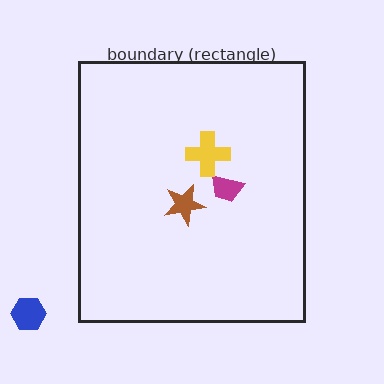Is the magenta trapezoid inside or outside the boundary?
Inside.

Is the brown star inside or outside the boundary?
Inside.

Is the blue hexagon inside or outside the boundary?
Outside.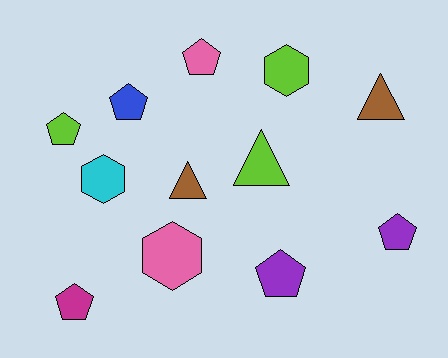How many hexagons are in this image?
There are 3 hexagons.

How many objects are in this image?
There are 12 objects.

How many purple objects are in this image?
There are 2 purple objects.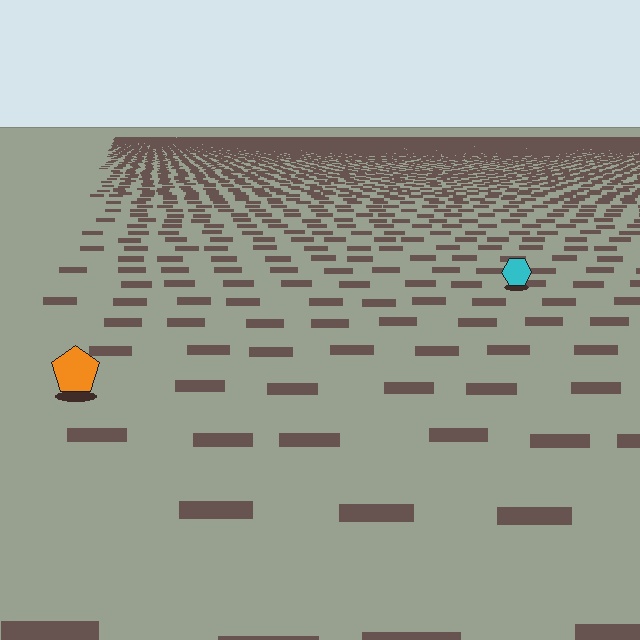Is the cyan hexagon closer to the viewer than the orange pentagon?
No. The orange pentagon is closer — you can tell from the texture gradient: the ground texture is coarser near it.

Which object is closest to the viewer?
The orange pentagon is closest. The texture marks near it are larger and more spread out.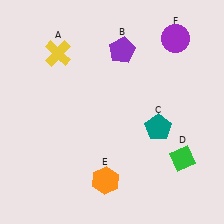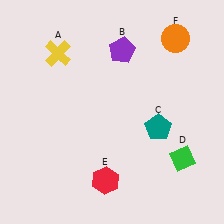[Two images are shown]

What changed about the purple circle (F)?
In Image 1, F is purple. In Image 2, it changed to orange.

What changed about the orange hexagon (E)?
In Image 1, E is orange. In Image 2, it changed to red.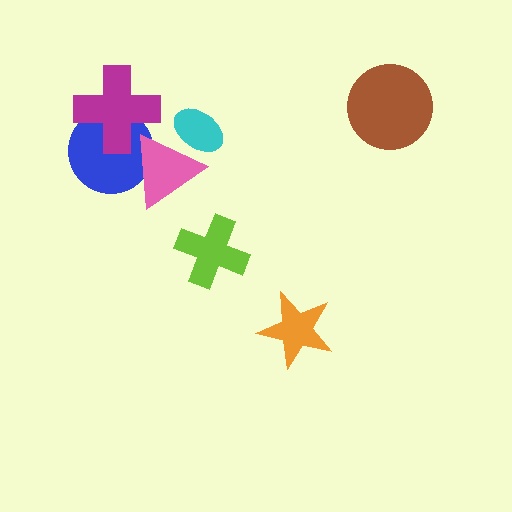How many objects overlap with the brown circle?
0 objects overlap with the brown circle.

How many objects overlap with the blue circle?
2 objects overlap with the blue circle.